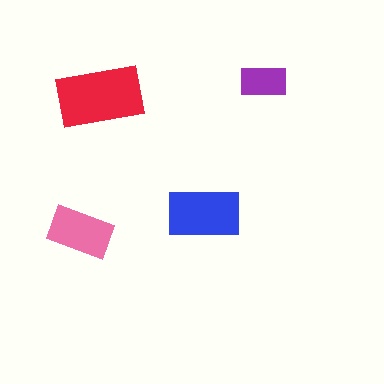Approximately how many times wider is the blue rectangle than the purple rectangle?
About 1.5 times wider.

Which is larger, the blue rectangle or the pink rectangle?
The blue one.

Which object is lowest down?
The pink rectangle is bottommost.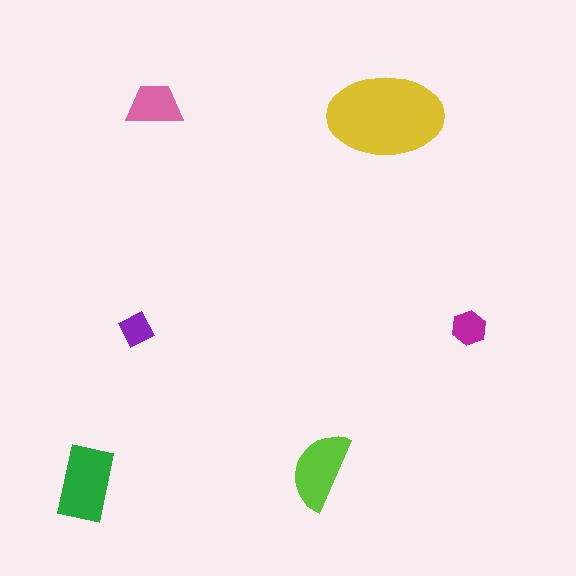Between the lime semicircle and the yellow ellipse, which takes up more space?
The yellow ellipse.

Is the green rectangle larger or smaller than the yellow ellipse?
Smaller.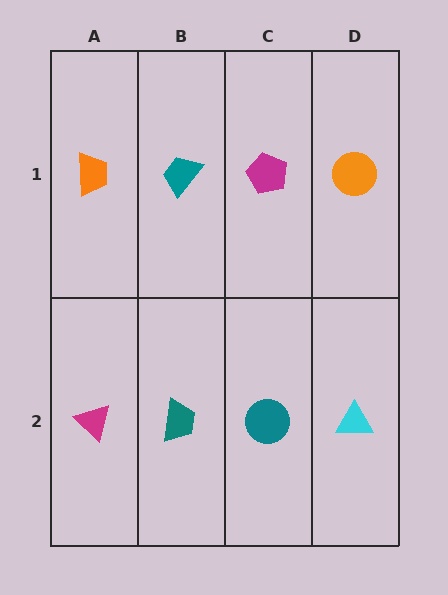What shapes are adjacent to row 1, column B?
A teal trapezoid (row 2, column B), an orange trapezoid (row 1, column A), a magenta pentagon (row 1, column C).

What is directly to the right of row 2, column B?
A teal circle.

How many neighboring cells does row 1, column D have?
2.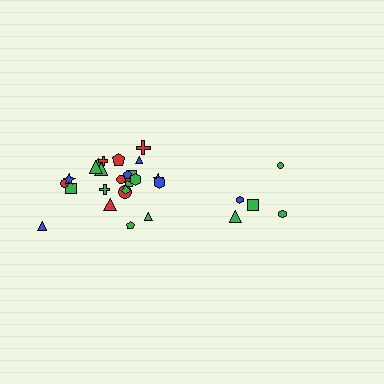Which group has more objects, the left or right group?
The left group.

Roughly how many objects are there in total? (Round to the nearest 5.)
Roughly 30 objects in total.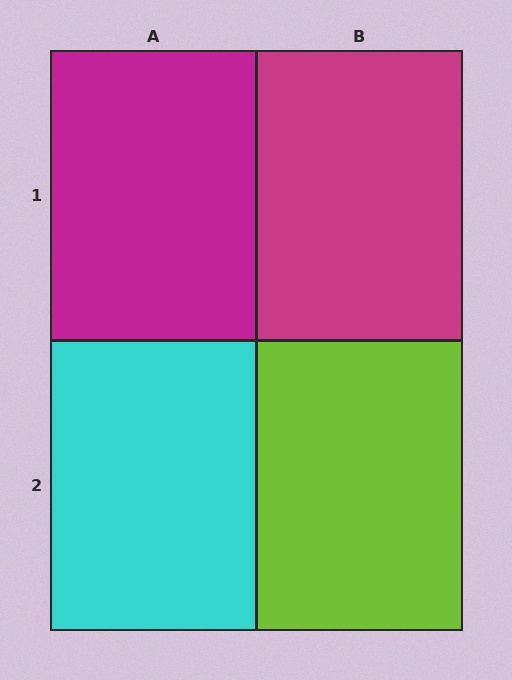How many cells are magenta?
2 cells are magenta.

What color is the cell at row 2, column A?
Cyan.